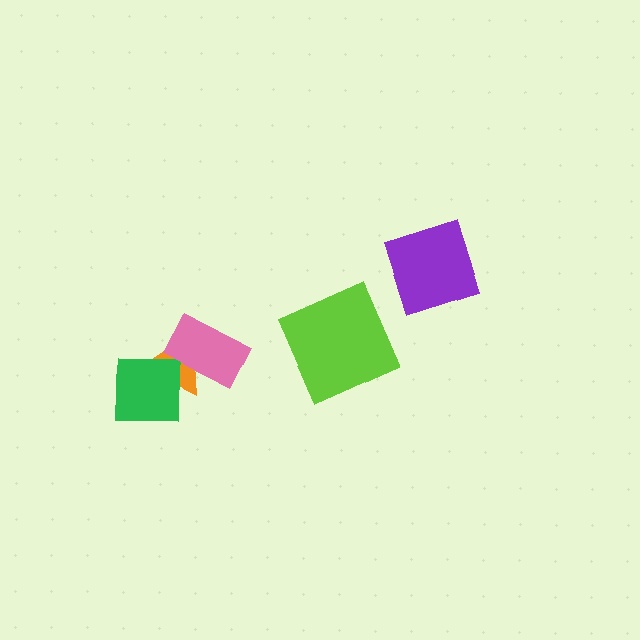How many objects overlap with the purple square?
0 objects overlap with the purple square.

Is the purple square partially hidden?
No, no other shape covers it.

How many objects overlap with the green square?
2 objects overlap with the green square.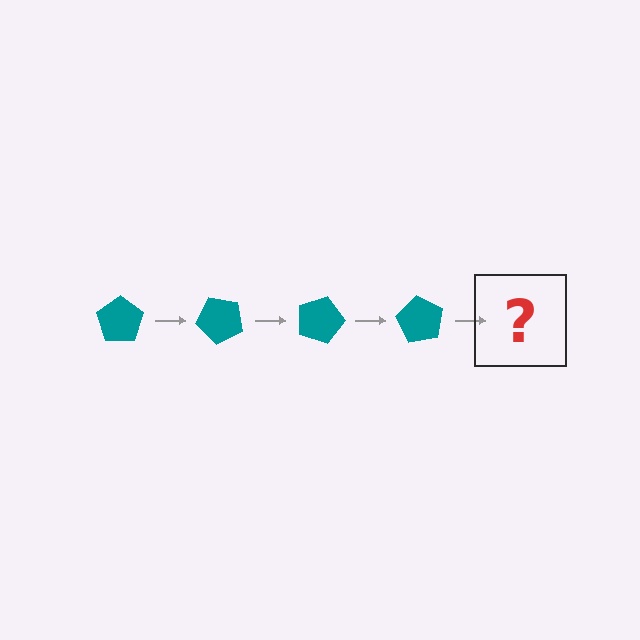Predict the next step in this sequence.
The next step is a teal pentagon rotated 180 degrees.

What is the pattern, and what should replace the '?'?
The pattern is that the pentagon rotates 45 degrees each step. The '?' should be a teal pentagon rotated 180 degrees.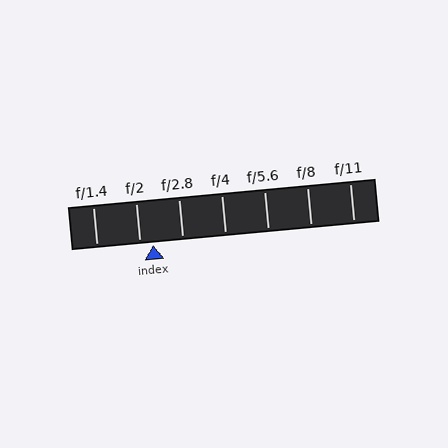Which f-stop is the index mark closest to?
The index mark is closest to f/2.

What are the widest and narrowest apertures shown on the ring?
The widest aperture shown is f/1.4 and the narrowest is f/11.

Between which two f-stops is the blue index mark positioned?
The index mark is between f/2 and f/2.8.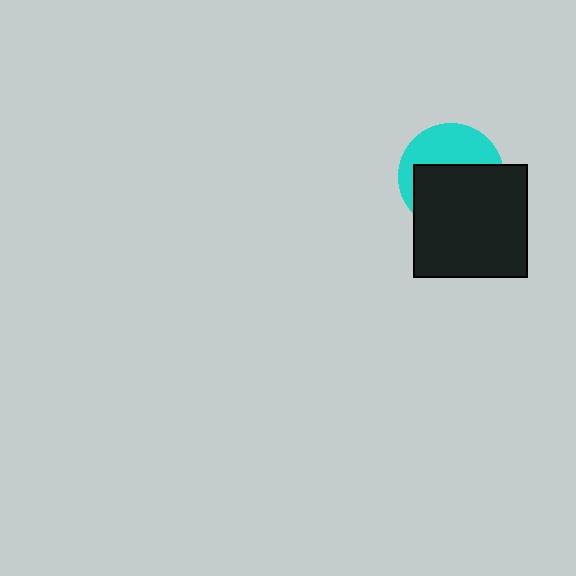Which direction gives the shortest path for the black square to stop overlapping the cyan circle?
Moving down gives the shortest separation.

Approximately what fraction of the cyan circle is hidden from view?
Roughly 59% of the cyan circle is hidden behind the black square.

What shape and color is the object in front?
The object in front is a black square.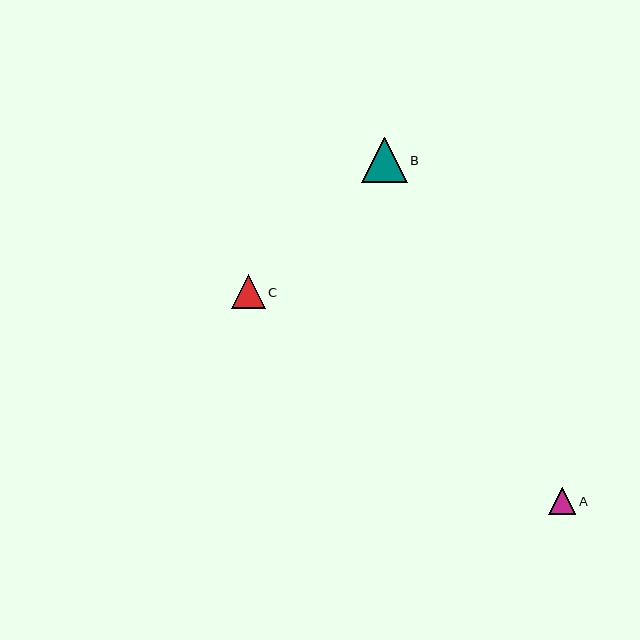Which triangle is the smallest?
Triangle A is the smallest with a size of approximately 27 pixels.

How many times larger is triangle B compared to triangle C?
Triangle B is approximately 1.3 times the size of triangle C.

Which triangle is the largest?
Triangle B is the largest with a size of approximately 45 pixels.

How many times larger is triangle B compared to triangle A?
Triangle B is approximately 1.7 times the size of triangle A.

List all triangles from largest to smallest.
From largest to smallest: B, C, A.